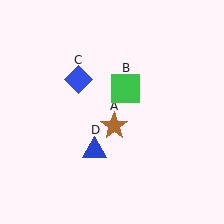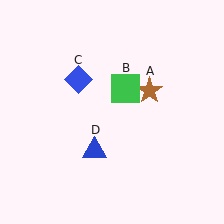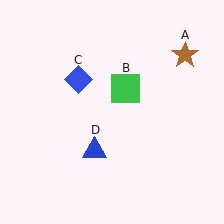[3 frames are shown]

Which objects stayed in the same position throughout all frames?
Green square (object B) and blue diamond (object C) and blue triangle (object D) remained stationary.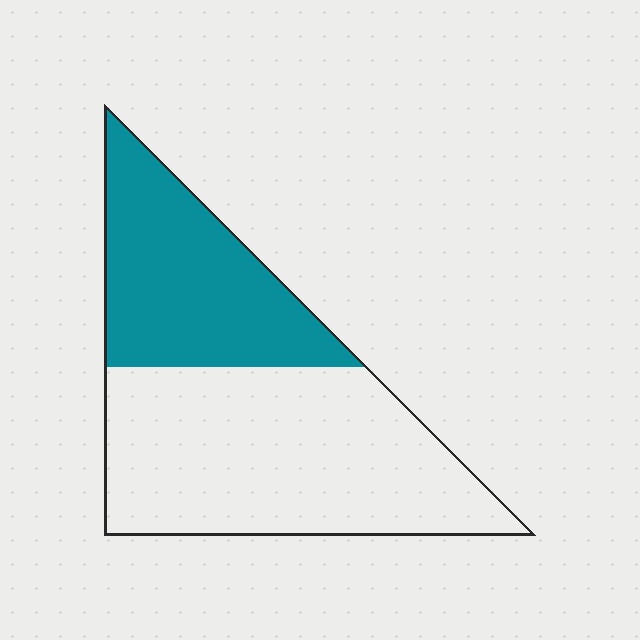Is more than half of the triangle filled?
No.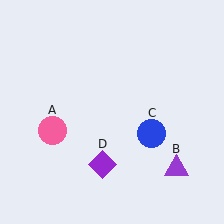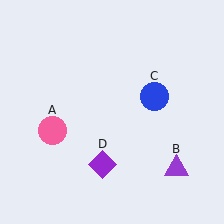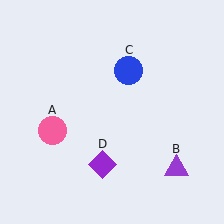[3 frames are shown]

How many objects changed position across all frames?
1 object changed position: blue circle (object C).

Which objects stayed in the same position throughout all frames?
Pink circle (object A) and purple triangle (object B) and purple diamond (object D) remained stationary.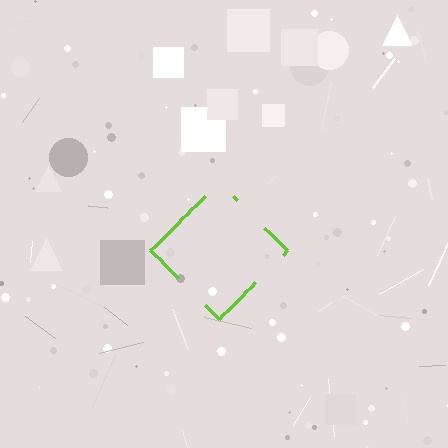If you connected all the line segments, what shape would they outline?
They would outline a diamond.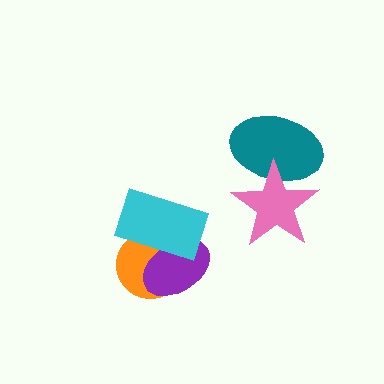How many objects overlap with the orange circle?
2 objects overlap with the orange circle.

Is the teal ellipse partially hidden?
Yes, it is partially covered by another shape.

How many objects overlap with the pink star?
1 object overlaps with the pink star.